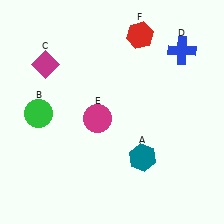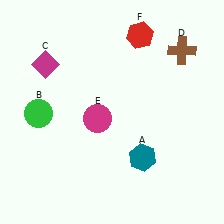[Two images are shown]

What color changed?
The cross (D) changed from blue in Image 1 to brown in Image 2.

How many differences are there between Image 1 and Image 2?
There is 1 difference between the two images.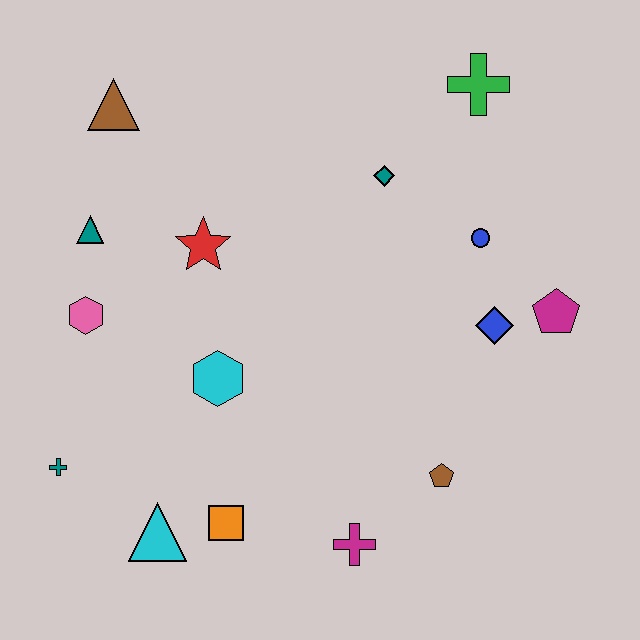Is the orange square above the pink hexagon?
No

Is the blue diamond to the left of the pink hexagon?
No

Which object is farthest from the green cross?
The teal cross is farthest from the green cross.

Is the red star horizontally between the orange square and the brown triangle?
Yes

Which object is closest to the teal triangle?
The pink hexagon is closest to the teal triangle.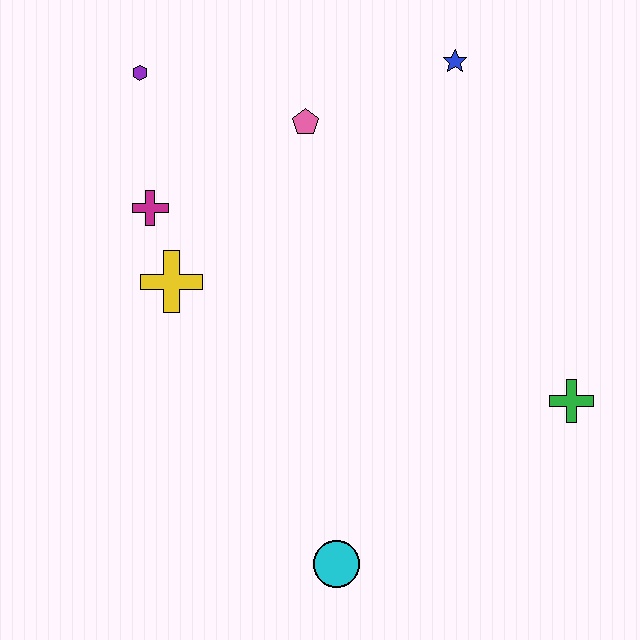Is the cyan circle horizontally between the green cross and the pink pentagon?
Yes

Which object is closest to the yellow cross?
The magenta cross is closest to the yellow cross.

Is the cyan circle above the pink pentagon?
No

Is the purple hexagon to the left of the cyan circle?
Yes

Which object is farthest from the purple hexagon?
The green cross is farthest from the purple hexagon.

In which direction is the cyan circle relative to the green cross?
The cyan circle is to the left of the green cross.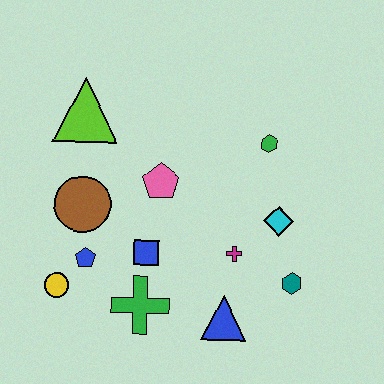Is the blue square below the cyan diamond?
Yes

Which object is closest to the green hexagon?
The cyan diamond is closest to the green hexagon.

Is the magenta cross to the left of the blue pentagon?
No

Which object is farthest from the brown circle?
The teal hexagon is farthest from the brown circle.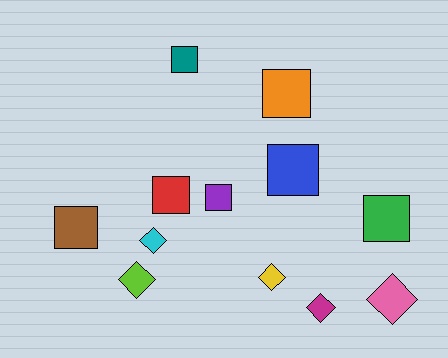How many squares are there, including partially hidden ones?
There are 7 squares.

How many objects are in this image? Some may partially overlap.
There are 12 objects.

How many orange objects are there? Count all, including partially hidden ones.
There is 1 orange object.